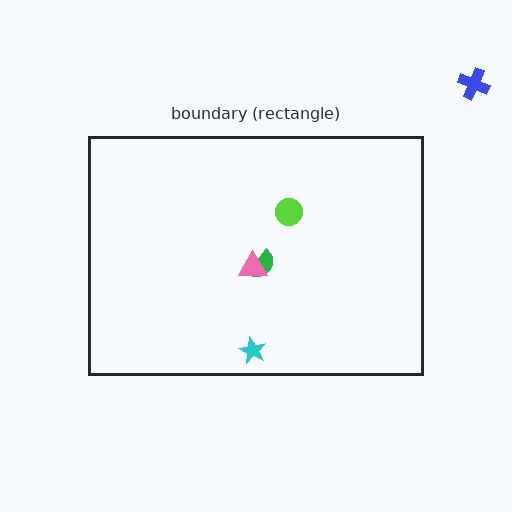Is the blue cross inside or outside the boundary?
Outside.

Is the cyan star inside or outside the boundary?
Inside.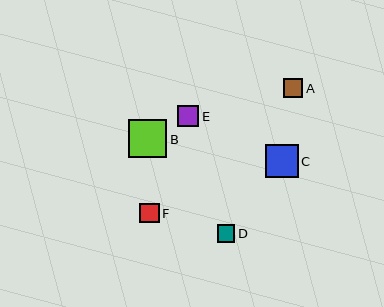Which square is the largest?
Square B is the largest with a size of approximately 38 pixels.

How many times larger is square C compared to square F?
Square C is approximately 1.7 times the size of square F.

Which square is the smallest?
Square D is the smallest with a size of approximately 18 pixels.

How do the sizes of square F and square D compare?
Square F and square D are approximately the same size.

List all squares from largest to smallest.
From largest to smallest: B, C, E, F, A, D.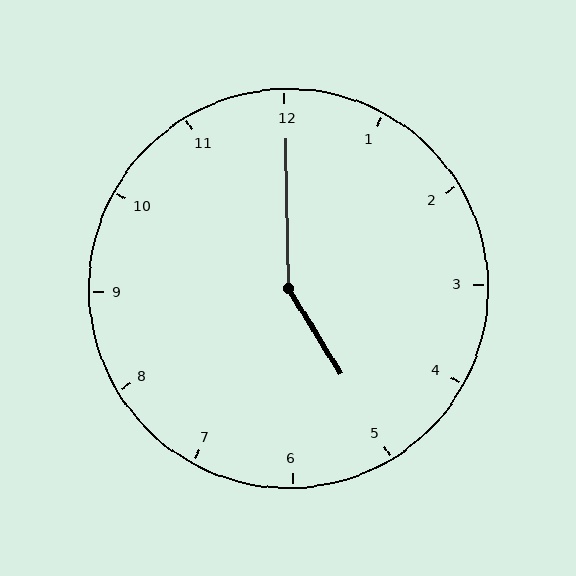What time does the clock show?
5:00.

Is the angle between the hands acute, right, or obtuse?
It is obtuse.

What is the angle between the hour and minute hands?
Approximately 150 degrees.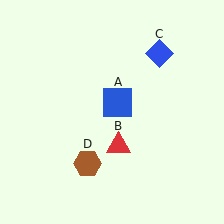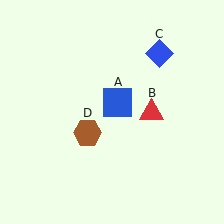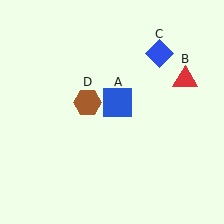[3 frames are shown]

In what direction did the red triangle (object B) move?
The red triangle (object B) moved up and to the right.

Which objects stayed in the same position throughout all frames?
Blue square (object A) and blue diamond (object C) remained stationary.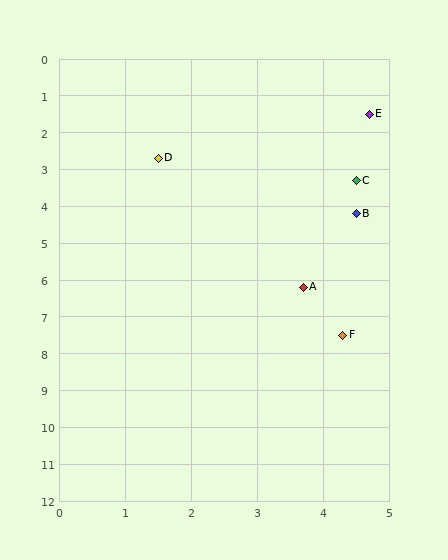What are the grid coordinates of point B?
Point B is at approximately (4.5, 4.2).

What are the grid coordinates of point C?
Point C is at approximately (4.5, 3.3).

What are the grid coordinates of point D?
Point D is at approximately (1.5, 2.7).